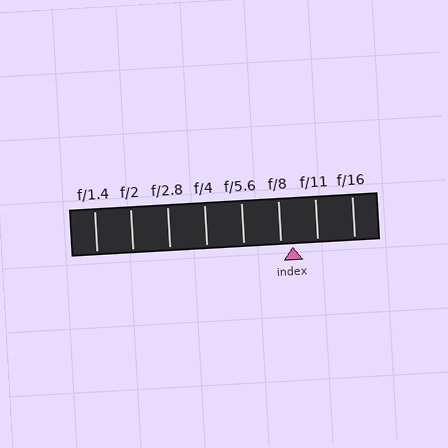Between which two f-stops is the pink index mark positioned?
The index mark is between f/8 and f/11.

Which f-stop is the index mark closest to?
The index mark is closest to f/8.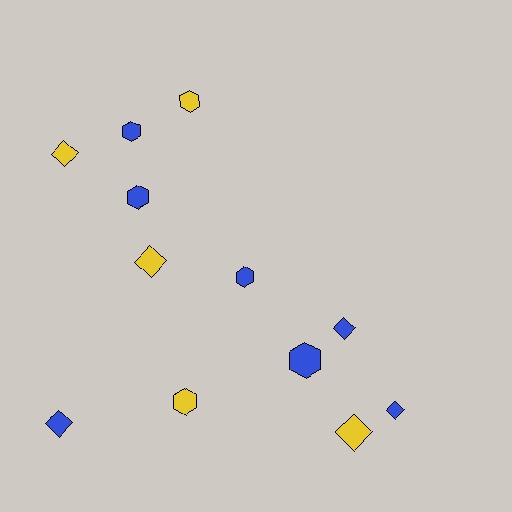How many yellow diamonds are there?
There are 3 yellow diamonds.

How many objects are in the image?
There are 12 objects.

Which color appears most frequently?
Blue, with 7 objects.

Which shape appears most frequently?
Hexagon, with 6 objects.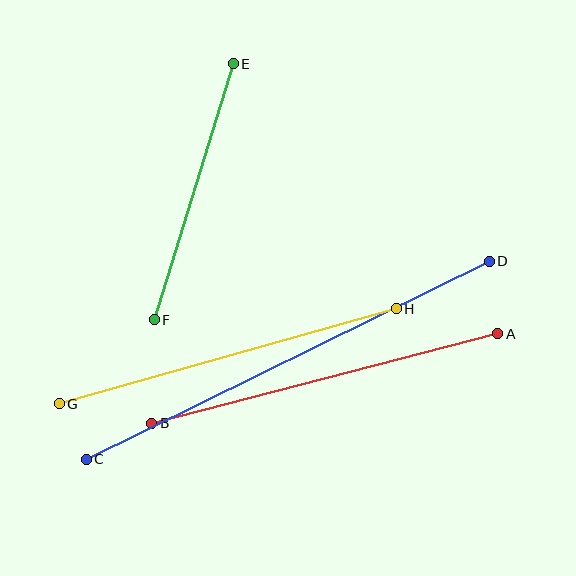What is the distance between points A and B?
The distance is approximately 357 pixels.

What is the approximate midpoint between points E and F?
The midpoint is at approximately (194, 192) pixels.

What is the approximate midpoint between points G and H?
The midpoint is at approximately (228, 356) pixels.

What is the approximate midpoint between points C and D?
The midpoint is at approximately (288, 360) pixels.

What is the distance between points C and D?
The distance is approximately 449 pixels.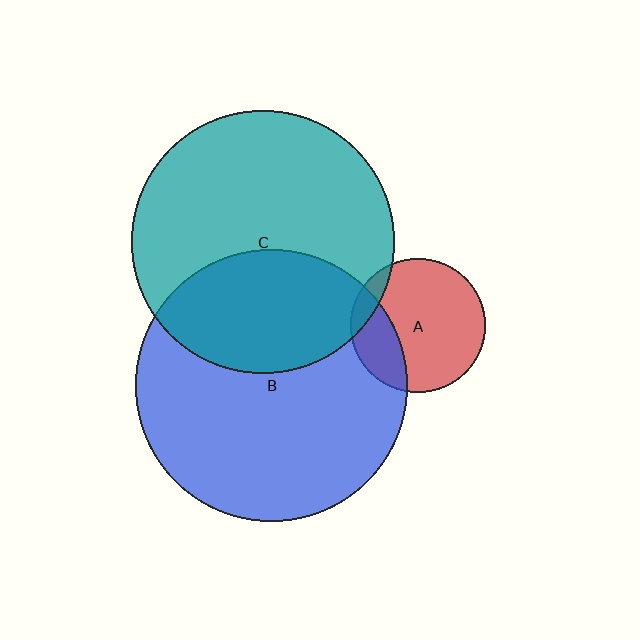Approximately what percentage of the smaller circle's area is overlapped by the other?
Approximately 10%.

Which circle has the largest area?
Circle B (blue).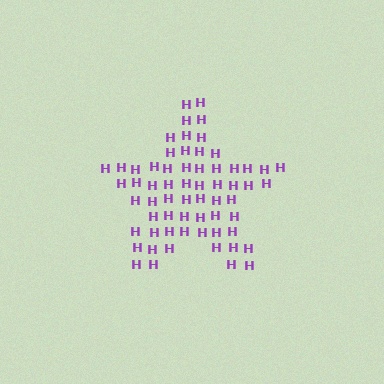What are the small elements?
The small elements are letter H's.